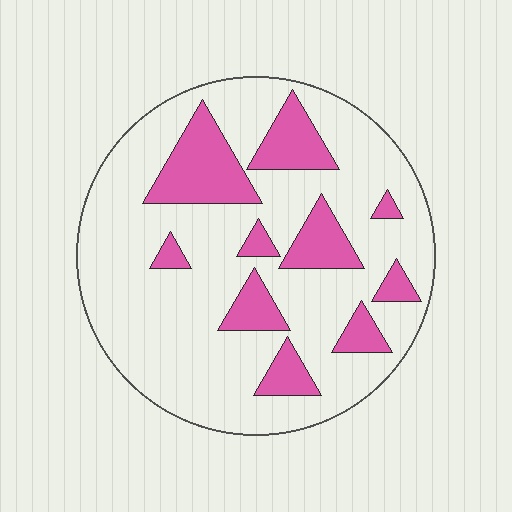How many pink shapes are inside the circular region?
10.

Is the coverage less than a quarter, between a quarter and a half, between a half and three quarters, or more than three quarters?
Less than a quarter.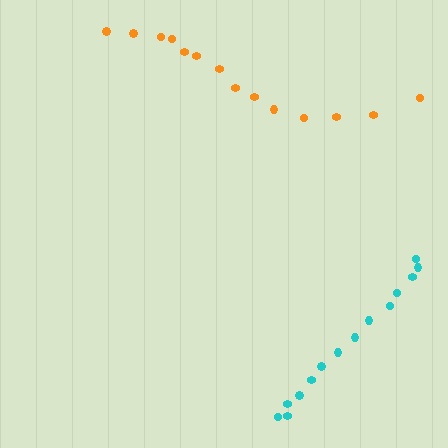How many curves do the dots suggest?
There are 2 distinct paths.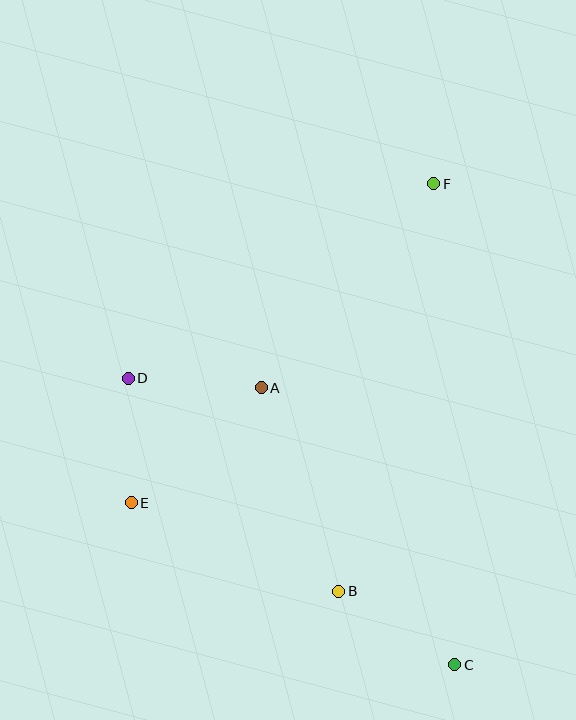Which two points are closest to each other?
Points D and E are closest to each other.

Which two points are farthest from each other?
Points C and F are farthest from each other.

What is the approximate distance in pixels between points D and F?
The distance between D and F is approximately 362 pixels.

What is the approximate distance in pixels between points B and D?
The distance between B and D is approximately 299 pixels.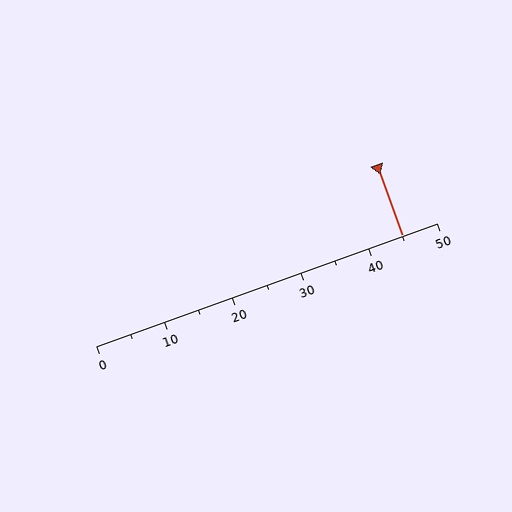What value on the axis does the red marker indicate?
The marker indicates approximately 45.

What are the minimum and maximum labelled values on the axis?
The axis runs from 0 to 50.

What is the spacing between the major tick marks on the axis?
The major ticks are spaced 10 apart.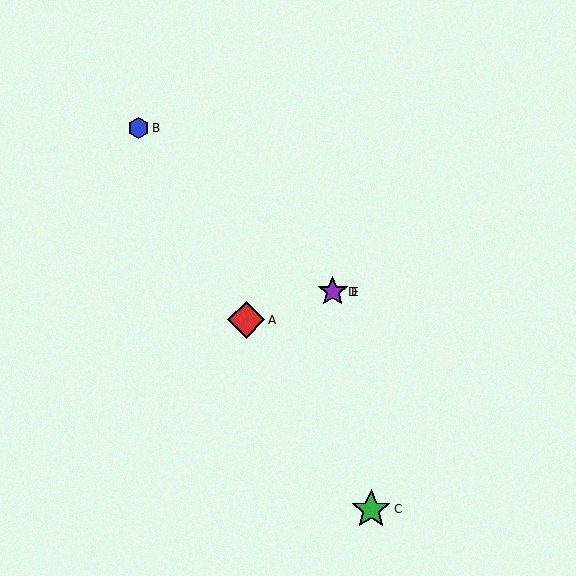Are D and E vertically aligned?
Yes, both are at x≈333.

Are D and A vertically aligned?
No, D is at x≈333 and A is at x≈246.